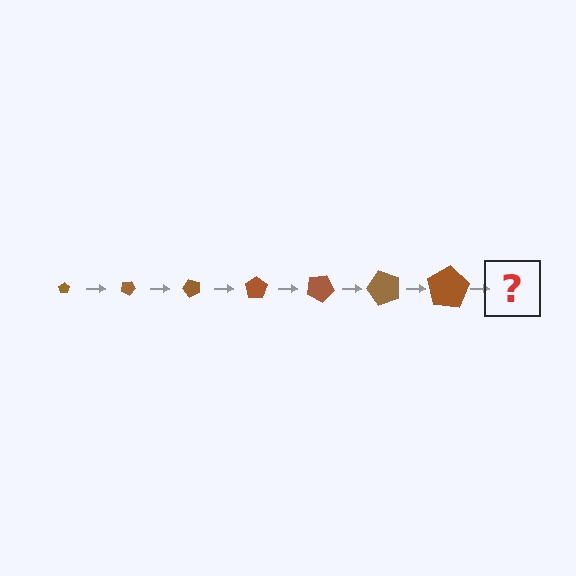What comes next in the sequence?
The next element should be a pentagon, larger than the previous one and rotated 175 degrees from the start.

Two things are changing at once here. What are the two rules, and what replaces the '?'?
The two rules are that the pentagon grows larger each step and it rotates 25 degrees each step. The '?' should be a pentagon, larger than the previous one and rotated 175 degrees from the start.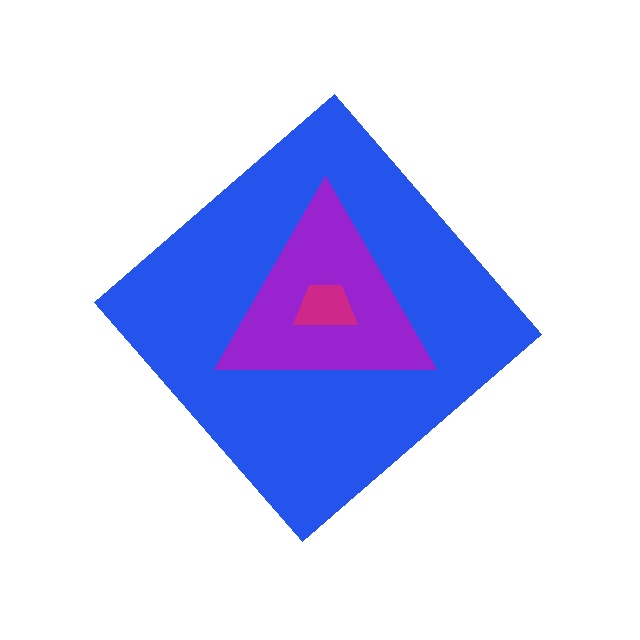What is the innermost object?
The magenta trapezoid.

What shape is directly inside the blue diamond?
The purple triangle.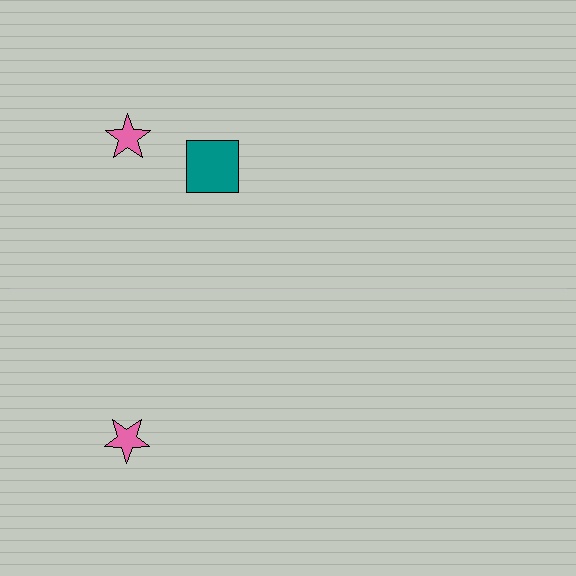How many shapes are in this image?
There are 3 shapes in this image.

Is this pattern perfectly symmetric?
No, the pattern is not perfectly symmetric. A teal square is missing from the bottom side.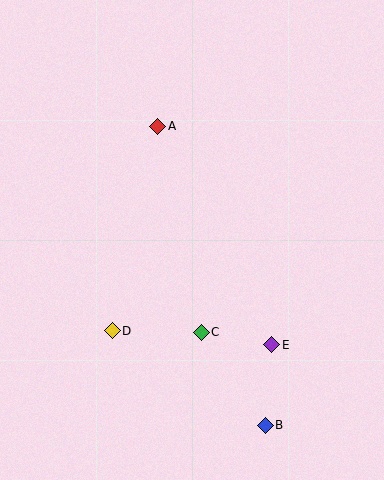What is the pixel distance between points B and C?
The distance between B and C is 113 pixels.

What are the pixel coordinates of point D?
Point D is at (112, 331).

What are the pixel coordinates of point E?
Point E is at (272, 345).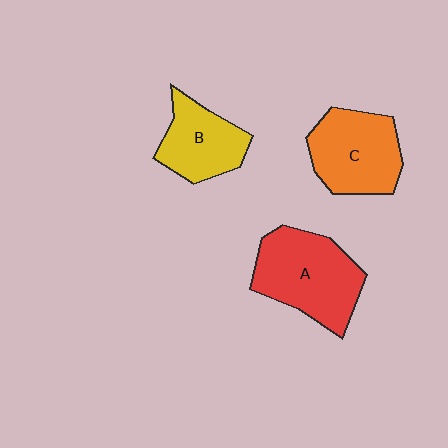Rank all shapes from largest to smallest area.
From largest to smallest: A (red), C (orange), B (yellow).